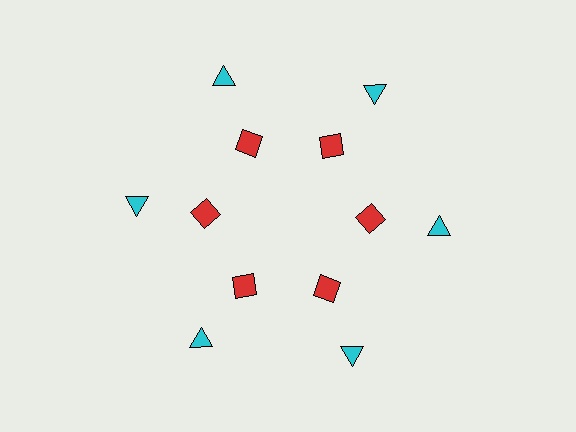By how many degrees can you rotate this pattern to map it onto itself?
The pattern maps onto itself every 60 degrees of rotation.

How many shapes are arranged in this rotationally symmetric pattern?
There are 12 shapes, arranged in 6 groups of 2.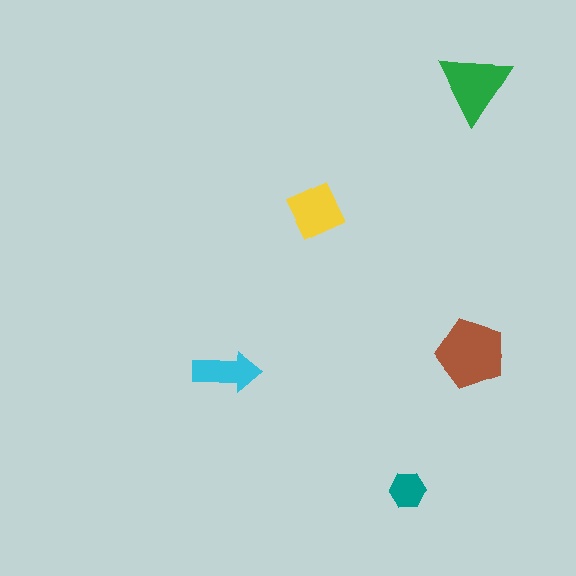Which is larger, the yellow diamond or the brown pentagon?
The brown pentagon.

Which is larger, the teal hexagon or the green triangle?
The green triangle.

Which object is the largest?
The brown pentagon.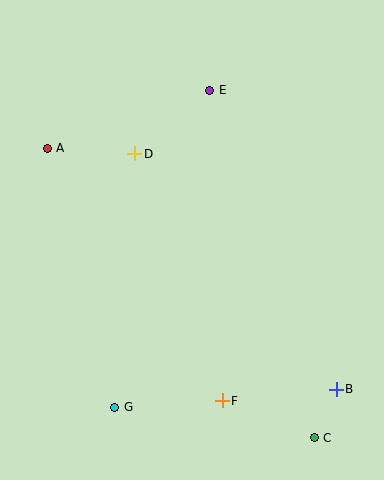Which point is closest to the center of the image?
Point D at (135, 154) is closest to the center.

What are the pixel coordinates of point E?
Point E is at (210, 90).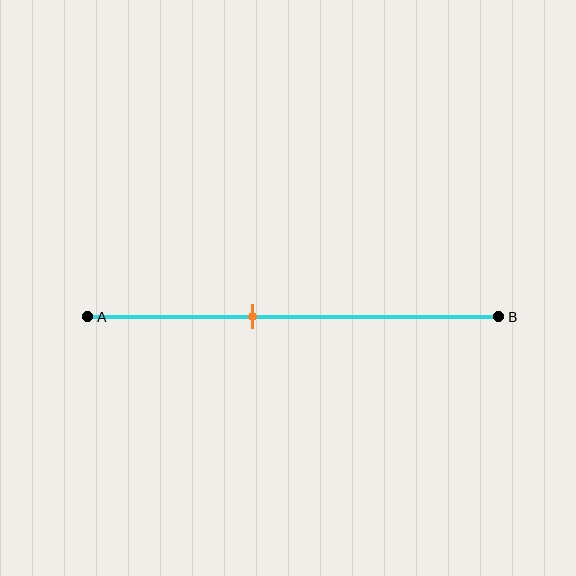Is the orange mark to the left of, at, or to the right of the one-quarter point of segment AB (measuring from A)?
The orange mark is to the right of the one-quarter point of segment AB.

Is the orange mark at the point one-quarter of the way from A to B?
No, the mark is at about 40% from A, not at the 25% one-quarter point.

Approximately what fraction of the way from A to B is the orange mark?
The orange mark is approximately 40% of the way from A to B.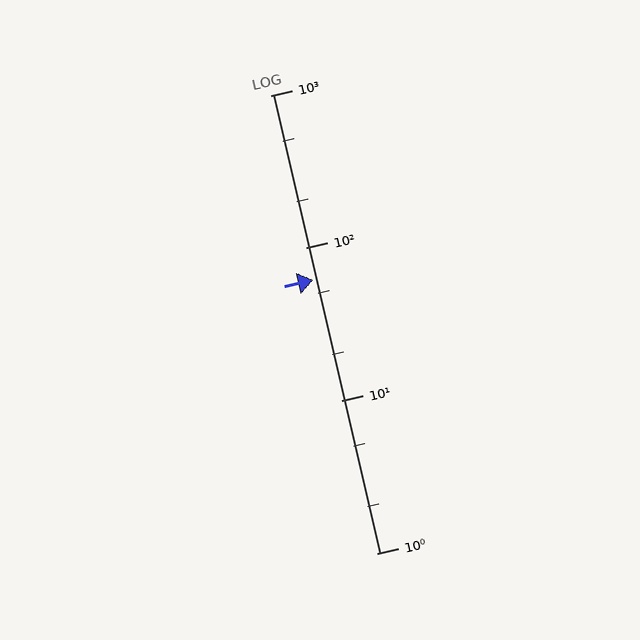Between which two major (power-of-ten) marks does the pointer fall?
The pointer is between 10 and 100.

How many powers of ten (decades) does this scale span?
The scale spans 3 decades, from 1 to 1000.